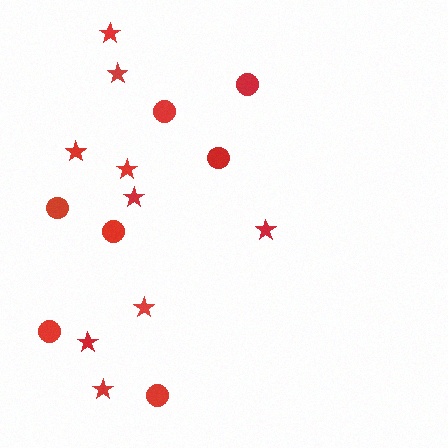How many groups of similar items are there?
There are 2 groups: one group of circles (7) and one group of stars (9).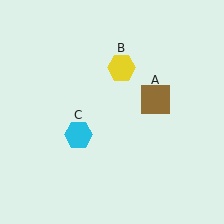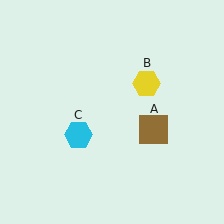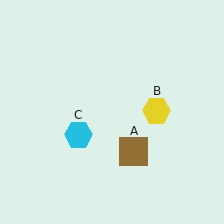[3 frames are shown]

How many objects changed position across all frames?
2 objects changed position: brown square (object A), yellow hexagon (object B).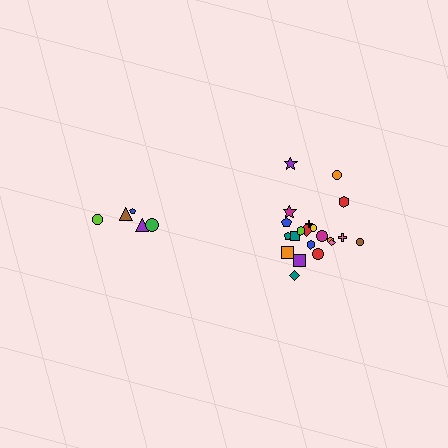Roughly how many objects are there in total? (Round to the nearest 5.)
Roughly 25 objects in total.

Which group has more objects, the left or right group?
The right group.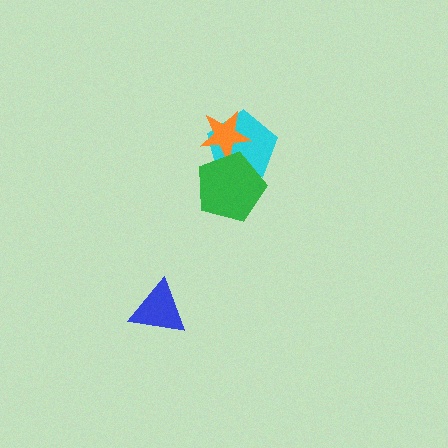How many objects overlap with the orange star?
2 objects overlap with the orange star.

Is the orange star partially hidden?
Yes, it is partially covered by another shape.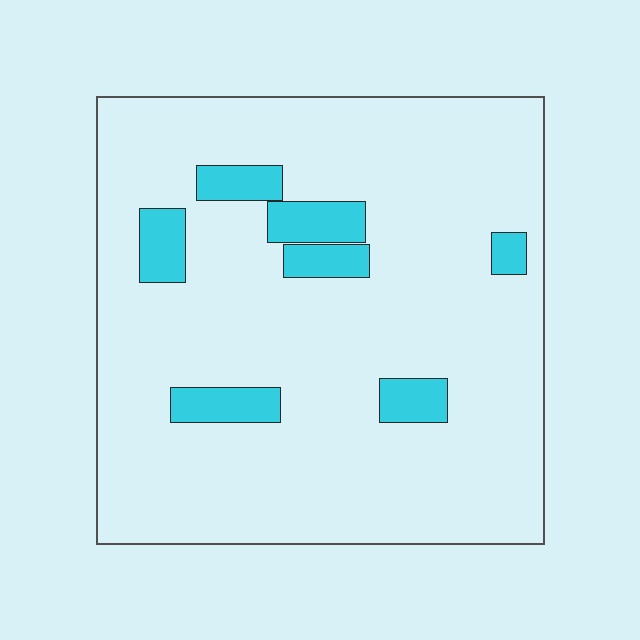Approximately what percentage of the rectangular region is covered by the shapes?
Approximately 10%.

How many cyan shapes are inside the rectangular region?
7.